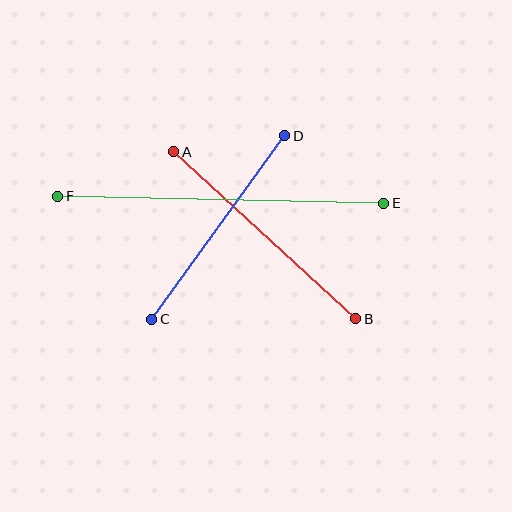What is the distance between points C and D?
The distance is approximately 227 pixels.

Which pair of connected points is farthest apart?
Points E and F are farthest apart.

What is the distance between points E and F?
The distance is approximately 326 pixels.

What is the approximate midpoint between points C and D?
The midpoint is at approximately (218, 228) pixels.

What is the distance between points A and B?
The distance is approximately 247 pixels.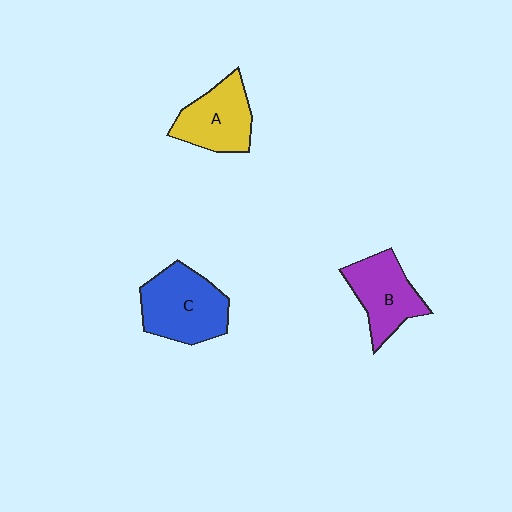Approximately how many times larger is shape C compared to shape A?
Approximately 1.2 times.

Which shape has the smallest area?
Shape A (yellow).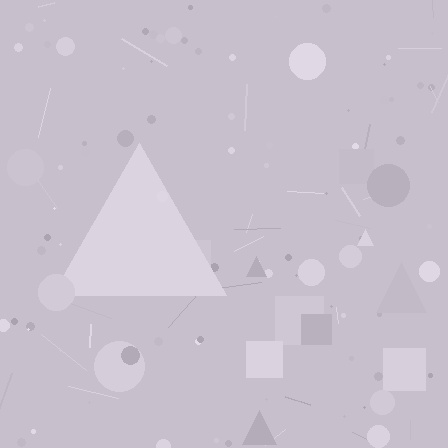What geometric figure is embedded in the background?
A triangle is embedded in the background.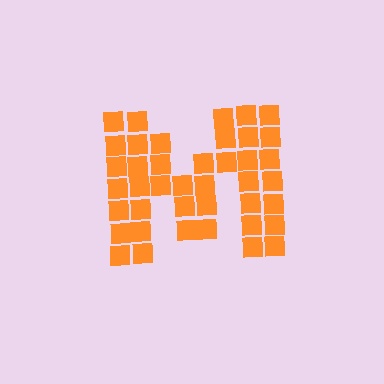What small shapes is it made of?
It is made of small squares.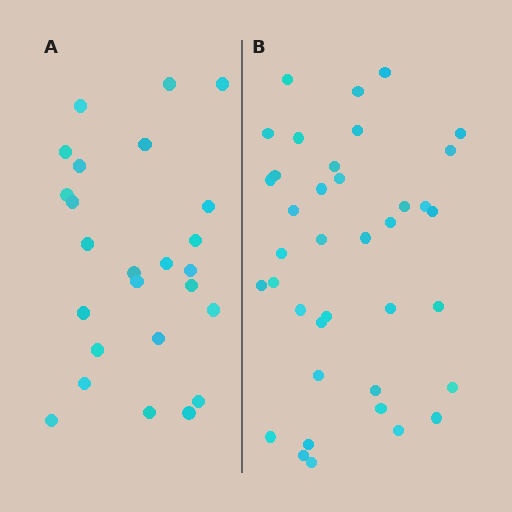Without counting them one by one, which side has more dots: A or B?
Region B (the right region) has more dots.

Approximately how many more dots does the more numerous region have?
Region B has approximately 15 more dots than region A.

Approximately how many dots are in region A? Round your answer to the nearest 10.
About 20 dots. (The exact count is 25, which rounds to 20.)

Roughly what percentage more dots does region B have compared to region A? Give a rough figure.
About 50% more.